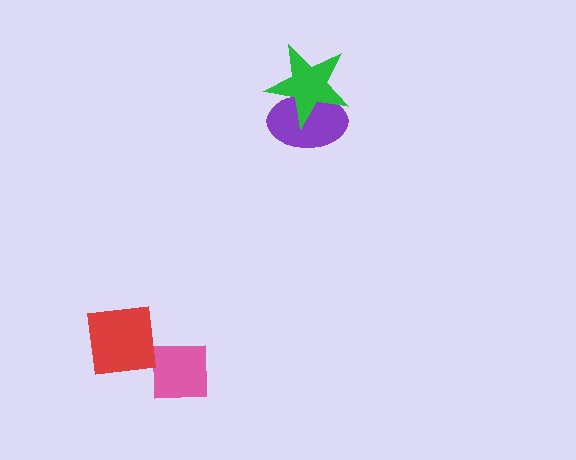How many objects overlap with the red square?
0 objects overlap with the red square.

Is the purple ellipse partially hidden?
Yes, it is partially covered by another shape.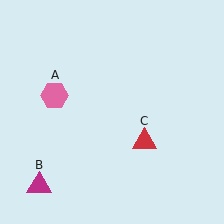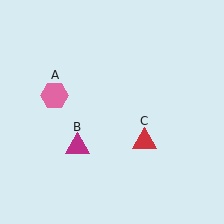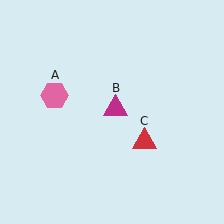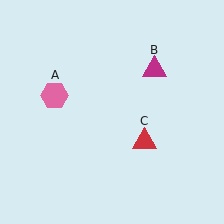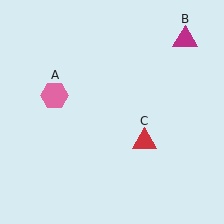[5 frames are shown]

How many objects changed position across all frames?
1 object changed position: magenta triangle (object B).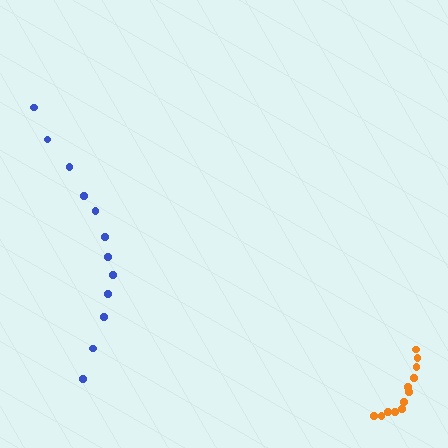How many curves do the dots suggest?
There are 2 distinct paths.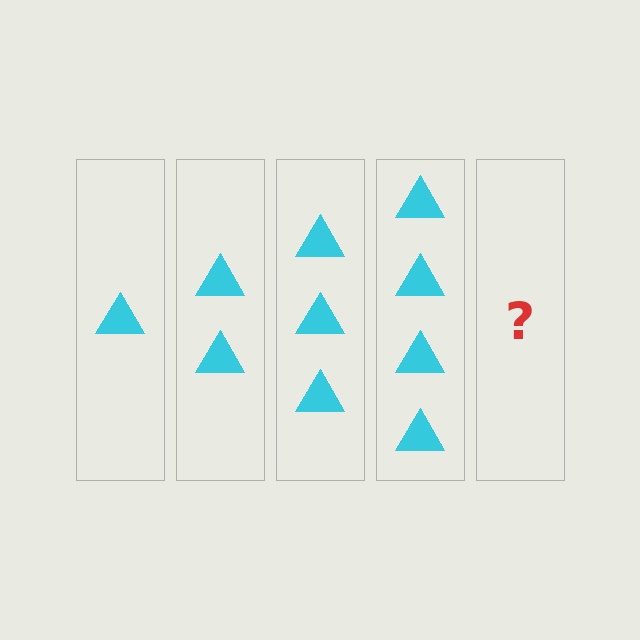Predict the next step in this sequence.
The next step is 5 triangles.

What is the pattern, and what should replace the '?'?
The pattern is that each step adds one more triangle. The '?' should be 5 triangles.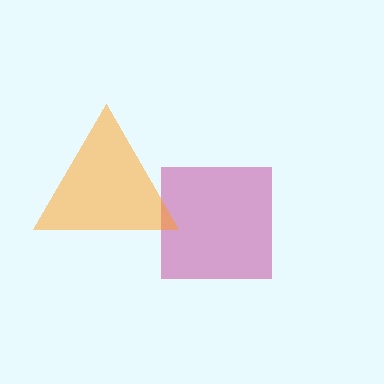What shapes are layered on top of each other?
The layered shapes are: a magenta square, an orange triangle.